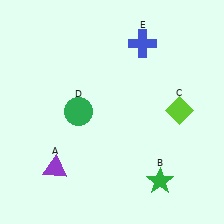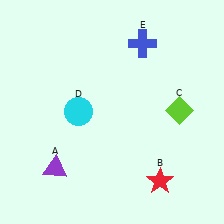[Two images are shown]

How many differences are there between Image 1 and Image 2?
There are 2 differences between the two images.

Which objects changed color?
B changed from green to red. D changed from green to cyan.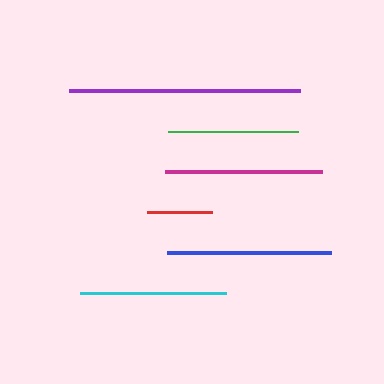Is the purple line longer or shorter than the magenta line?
The purple line is longer than the magenta line.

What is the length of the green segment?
The green segment is approximately 130 pixels long.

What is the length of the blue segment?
The blue segment is approximately 164 pixels long.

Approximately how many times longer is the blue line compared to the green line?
The blue line is approximately 1.3 times the length of the green line.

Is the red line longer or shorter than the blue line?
The blue line is longer than the red line.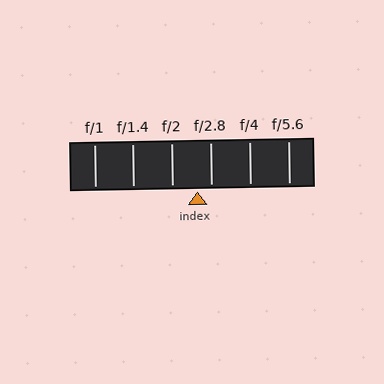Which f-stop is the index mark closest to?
The index mark is closest to f/2.8.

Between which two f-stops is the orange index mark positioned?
The index mark is between f/2 and f/2.8.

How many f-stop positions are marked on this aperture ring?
There are 6 f-stop positions marked.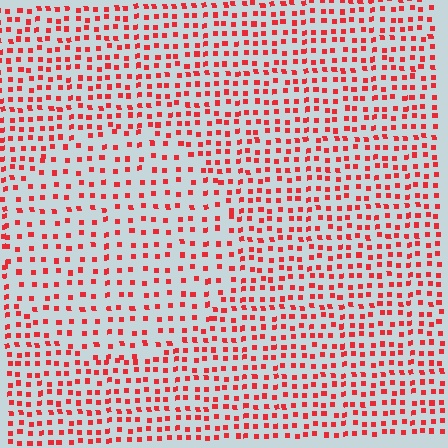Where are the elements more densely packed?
The elements are more densely packed outside the circle boundary.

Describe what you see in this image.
The image contains small red elements arranged at two different densities. A circle-shaped region is visible where the elements are less densely packed than the surrounding area.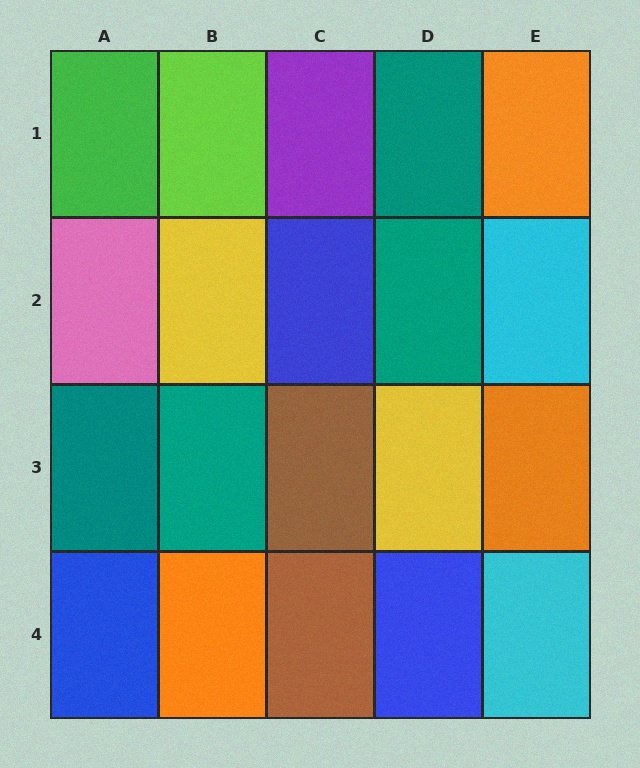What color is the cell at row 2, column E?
Cyan.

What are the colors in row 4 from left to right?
Blue, orange, brown, blue, cyan.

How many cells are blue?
3 cells are blue.